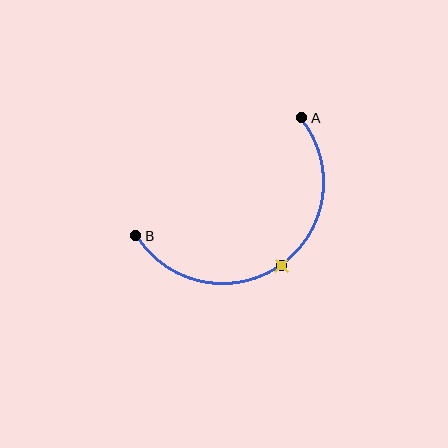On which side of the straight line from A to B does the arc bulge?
The arc bulges below and to the right of the straight line connecting A and B.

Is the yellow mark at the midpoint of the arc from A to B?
Yes. The yellow mark lies on the arc at equal arc-length from both A and B — it is the arc midpoint.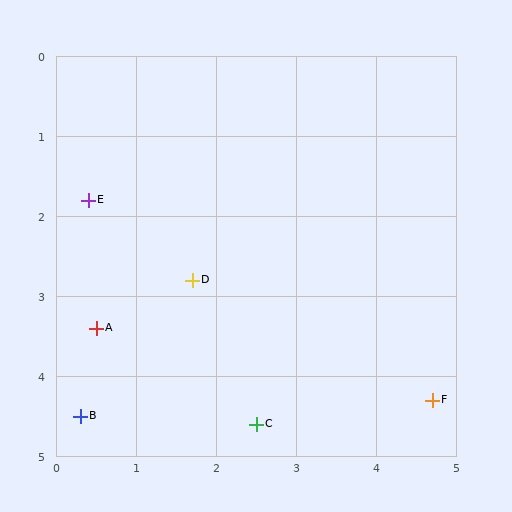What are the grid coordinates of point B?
Point B is at approximately (0.3, 4.5).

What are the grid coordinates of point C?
Point C is at approximately (2.5, 4.6).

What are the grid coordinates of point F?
Point F is at approximately (4.7, 4.3).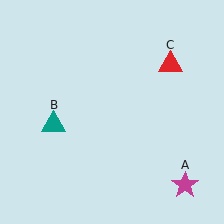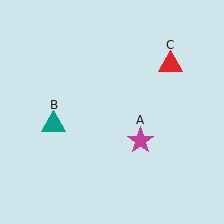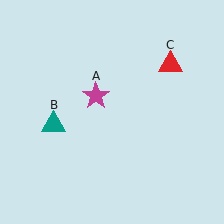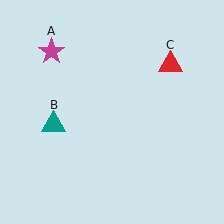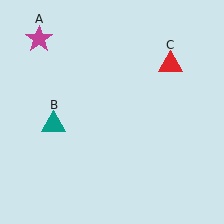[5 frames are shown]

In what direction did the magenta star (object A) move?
The magenta star (object A) moved up and to the left.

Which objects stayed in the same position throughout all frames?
Teal triangle (object B) and red triangle (object C) remained stationary.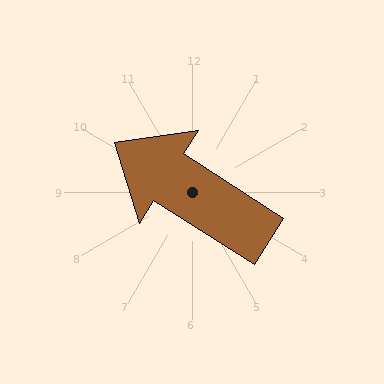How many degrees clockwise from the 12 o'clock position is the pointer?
Approximately 303 degrees.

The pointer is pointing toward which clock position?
Roughly 10 o'clock.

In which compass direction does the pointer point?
Northwest.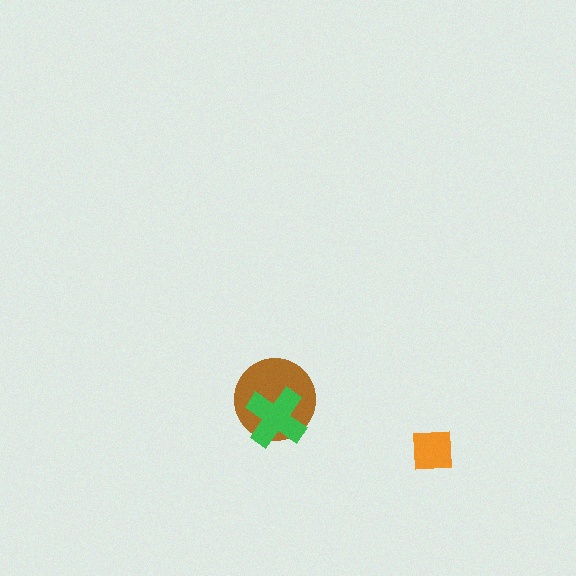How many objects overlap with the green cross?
1 object overlaps with the green cross.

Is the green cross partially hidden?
No, no other shape covers it.